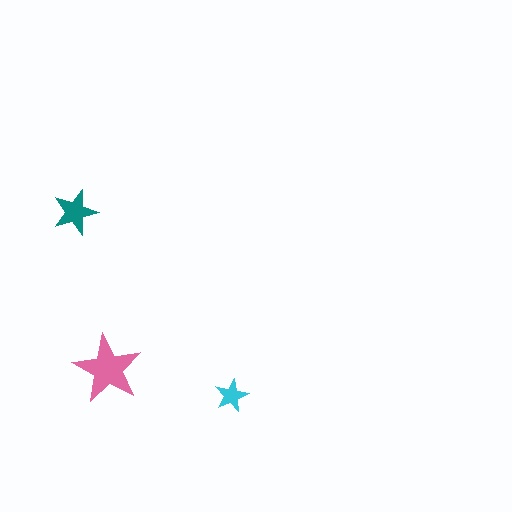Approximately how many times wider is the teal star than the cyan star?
About 1.5 times wider.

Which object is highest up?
The teal star is topmost.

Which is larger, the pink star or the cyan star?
The pink one.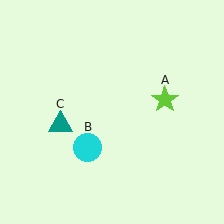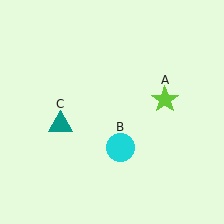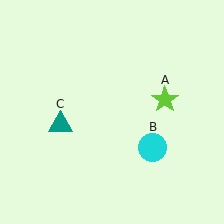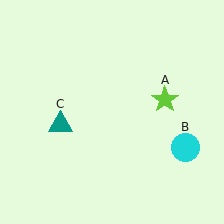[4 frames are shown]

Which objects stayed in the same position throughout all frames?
Lime star (object A) and teal triangle (object C) remained stationary.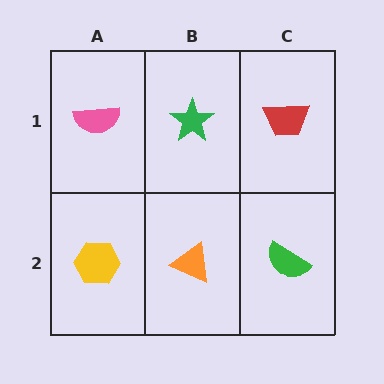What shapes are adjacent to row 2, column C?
A red trapezoid (row 1, column C), an orange triangle (row 2, column B).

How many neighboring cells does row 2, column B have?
3.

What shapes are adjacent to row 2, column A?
A pink semicircle (row 1, column A), an orange triangle (row 2, column B).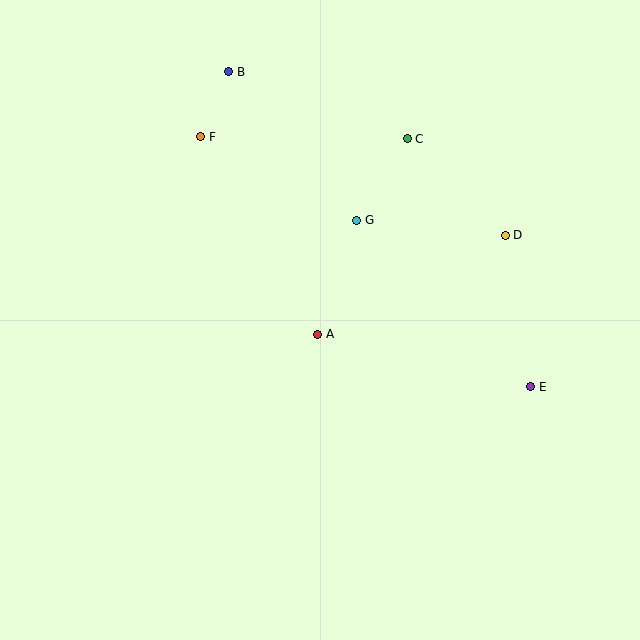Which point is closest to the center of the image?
Point A at (318, 334) is closest to the center.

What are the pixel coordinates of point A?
Point A is at (318, 334).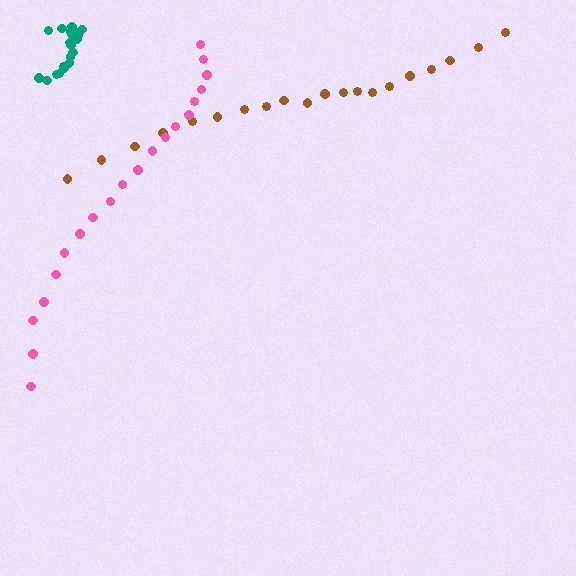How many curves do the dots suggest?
There are 3 distinct paths.